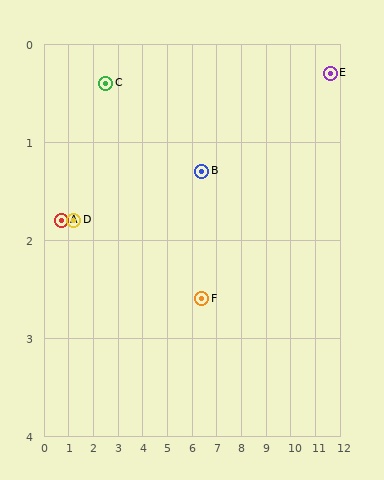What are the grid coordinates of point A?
Point A is at approximately (0.7, 1.8).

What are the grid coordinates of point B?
Point B is at approximately (6.4, 1.3).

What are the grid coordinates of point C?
Point C is at approximately (2.5, 0.4).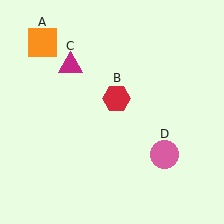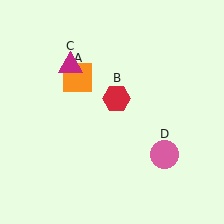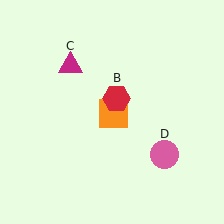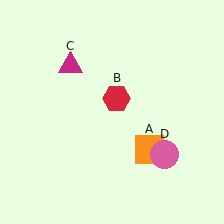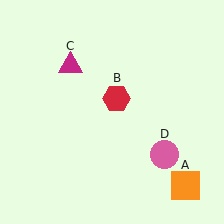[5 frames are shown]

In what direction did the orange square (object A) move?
The orange square (object A) moved down and to the right.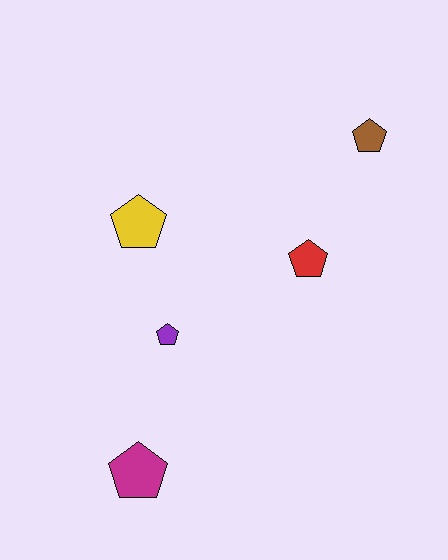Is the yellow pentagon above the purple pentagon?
Yes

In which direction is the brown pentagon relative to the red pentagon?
The brown pentagon is above the red pentagon.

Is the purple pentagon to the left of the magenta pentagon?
No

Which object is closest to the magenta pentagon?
The purple pentagon is closest to the magenta pentagon.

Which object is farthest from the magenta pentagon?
The brown pentagon is farthest from the magenta pentagon.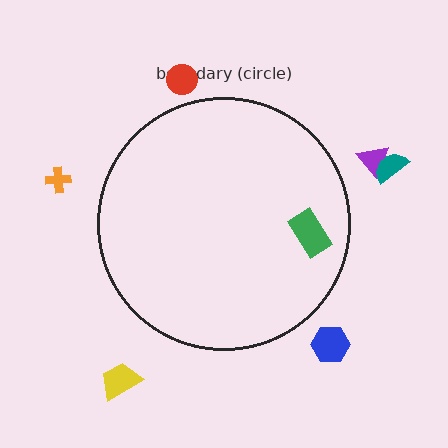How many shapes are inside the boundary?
1 inside, 6 outside.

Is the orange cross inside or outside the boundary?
Outside.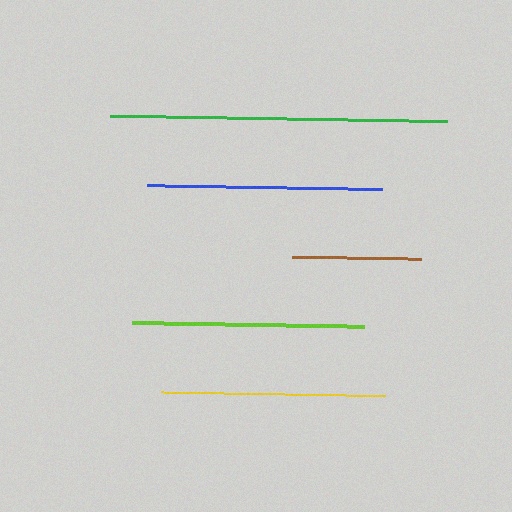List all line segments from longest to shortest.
From longest to shortest: green, blue, lime, yellow, brown.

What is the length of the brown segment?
The brown segment is approximately 129 pixels long.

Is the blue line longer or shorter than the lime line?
The blue line is longer than the lime line.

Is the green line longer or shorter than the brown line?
The green line is longer than the brown line.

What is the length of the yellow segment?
The yellow segment is approximately 224 pixels long.